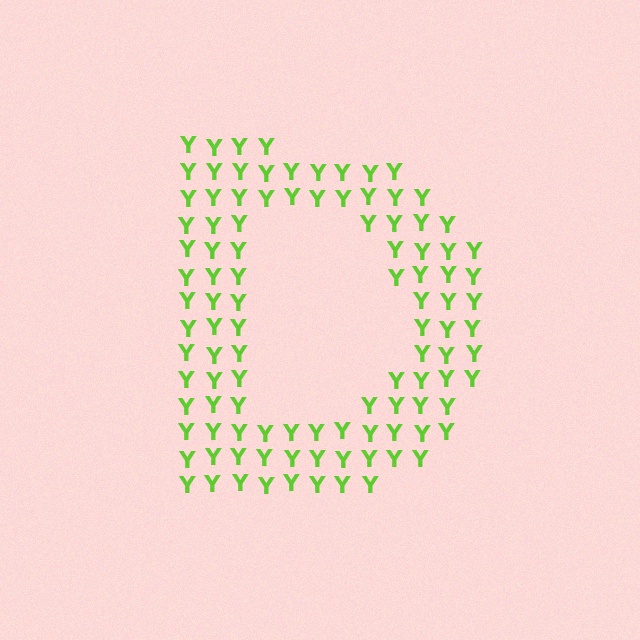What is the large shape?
The large shape is the letter D.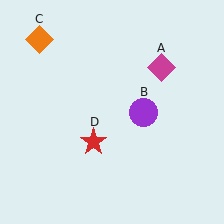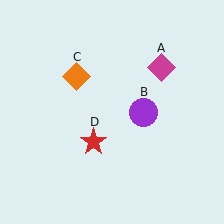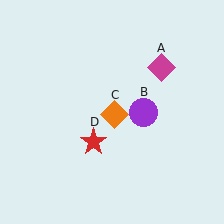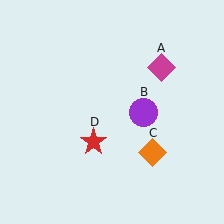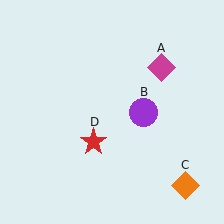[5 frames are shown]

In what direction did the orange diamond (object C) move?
The orange diamond (object C) moved down and to the right.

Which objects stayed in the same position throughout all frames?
Magenta diamond (object A) and purple circle (object B) and red star (object D) remained stationary.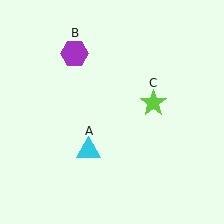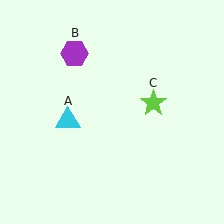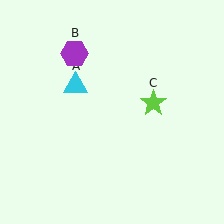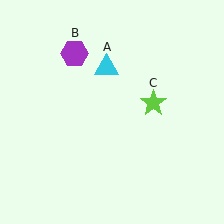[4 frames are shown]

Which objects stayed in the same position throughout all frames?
Purple hexagon (object B) and lime star (object C) remained stationary.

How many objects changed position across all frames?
1 object changed position: cyan triangle (object A).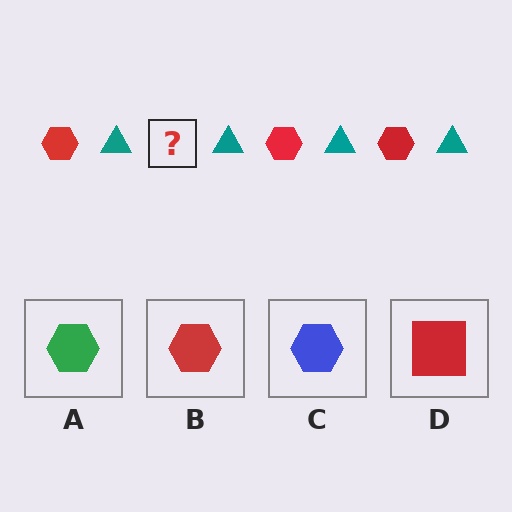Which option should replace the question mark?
Option B.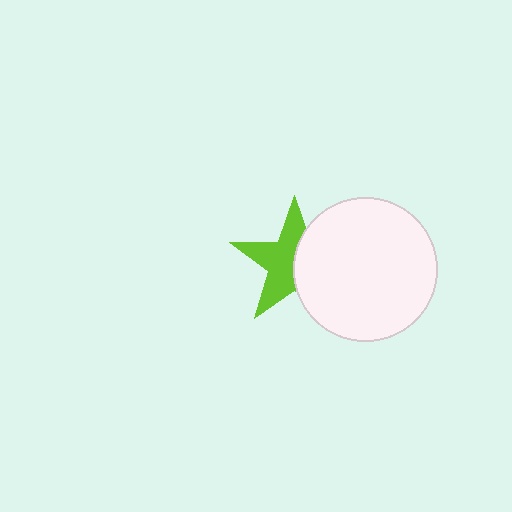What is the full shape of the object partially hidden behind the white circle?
The partially hidden object is a lime star.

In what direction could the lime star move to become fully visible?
The lime star could move left. That would shift it out from behind the white circle entirely.